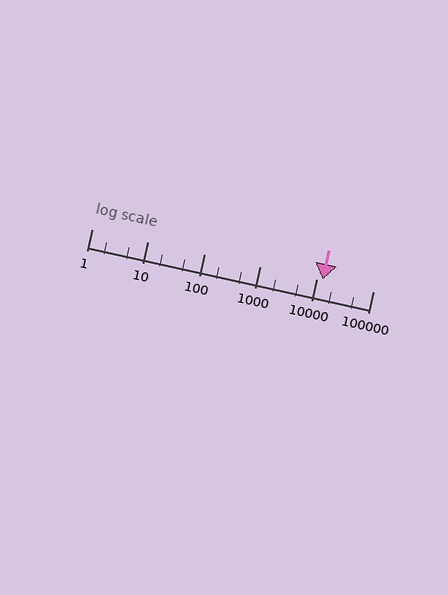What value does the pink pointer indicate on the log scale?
The pointer indicates approximately 13000.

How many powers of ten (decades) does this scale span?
The scale spans 5 decades, from 1 to 100000.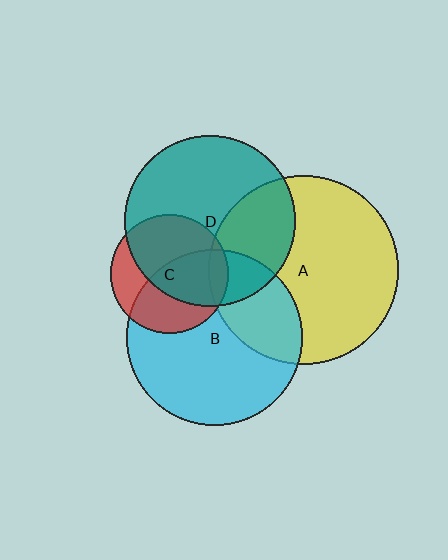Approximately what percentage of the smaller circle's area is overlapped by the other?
Approximately 55%.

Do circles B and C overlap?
Yes.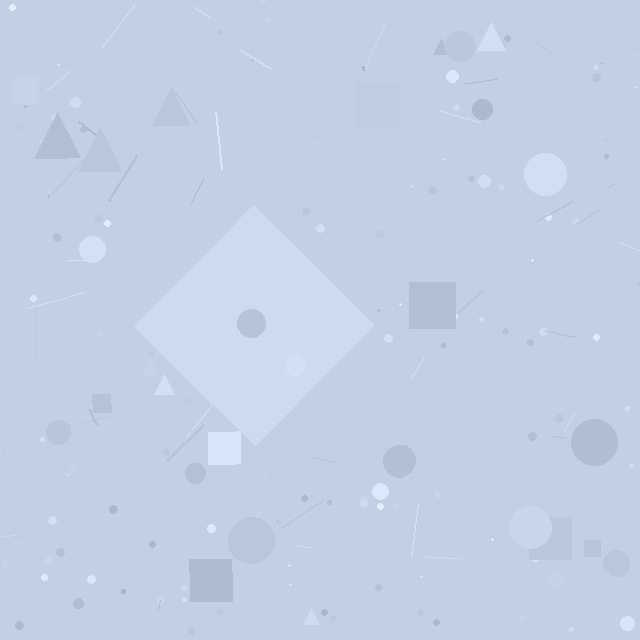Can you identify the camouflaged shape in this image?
The camouflaged shape is a diamond.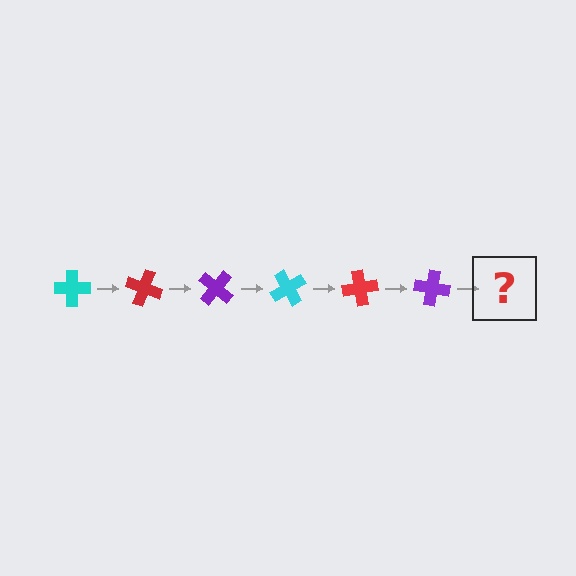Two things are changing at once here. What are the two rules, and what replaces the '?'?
The two rules are that it rotates 20 degrees each step and the color cycles through cyan, red, and purple. The '?' should be a cyan cross, rotated 120 degrees from the start.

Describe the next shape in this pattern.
It should be a cyan cross, rotated 120 degrees from the start.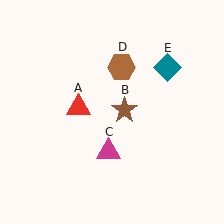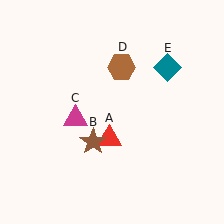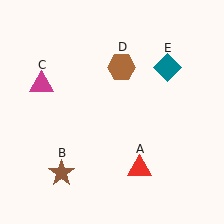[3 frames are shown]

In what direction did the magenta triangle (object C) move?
The magenta triangle (object C) moved up and to the left.